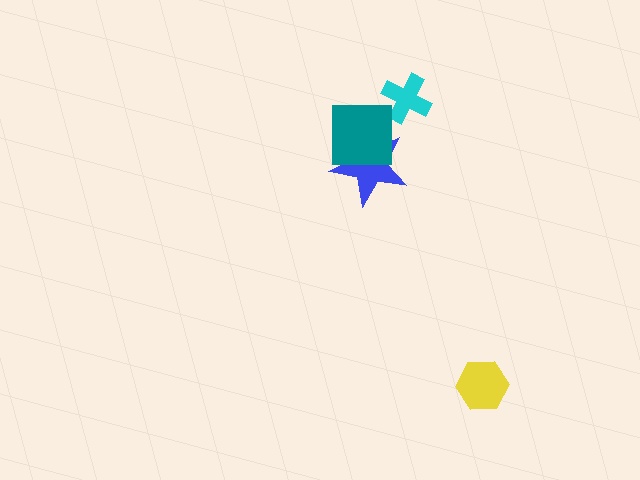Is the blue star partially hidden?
Yes, it is partially covered by another shape.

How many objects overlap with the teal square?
1 object overlaps with the teal square.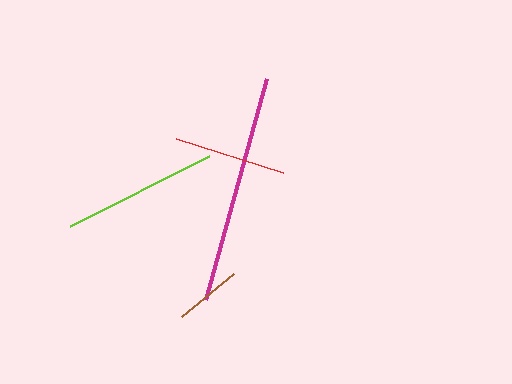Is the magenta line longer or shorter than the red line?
The magenta line is longer than the red line.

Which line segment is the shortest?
The brown line is the shortest at approximately 67 pixels.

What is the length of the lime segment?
The lime segment is approximately 156 pixels long.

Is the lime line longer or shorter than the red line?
The lime line is longer than the red line.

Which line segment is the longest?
The magenta line is the longest at approximately 229 pixels.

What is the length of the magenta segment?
The magenta segment is approximately 229 pixels long.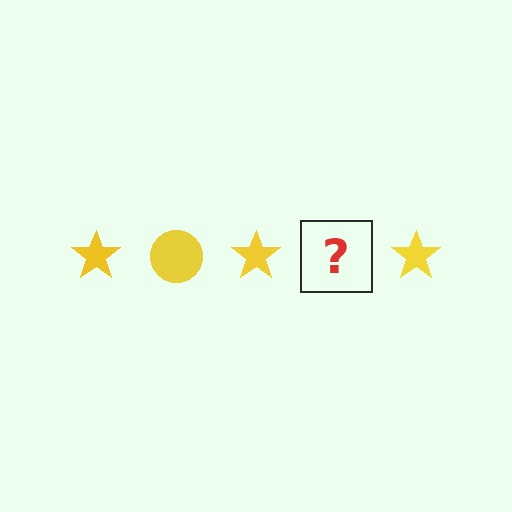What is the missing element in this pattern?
The missing element is a yellow circle.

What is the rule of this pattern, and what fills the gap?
The rule is that the pattern cycles through star, circle shapes in yellow. The gap should be filled with a yellow circle.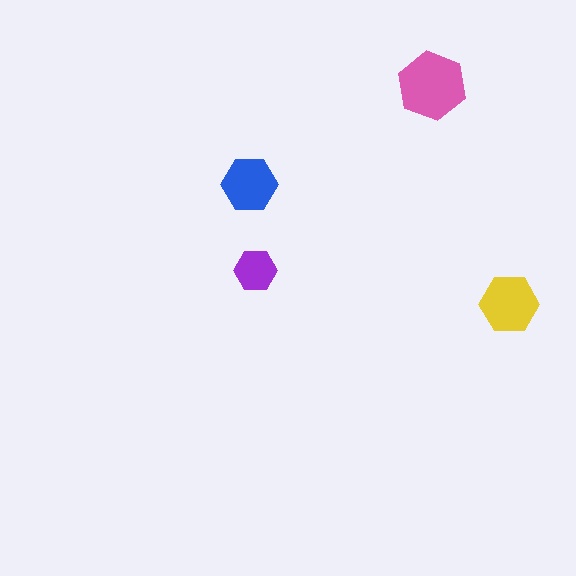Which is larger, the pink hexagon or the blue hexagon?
The pink one.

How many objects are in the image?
There are 4 objects in the image.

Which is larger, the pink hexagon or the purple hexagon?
The pink one.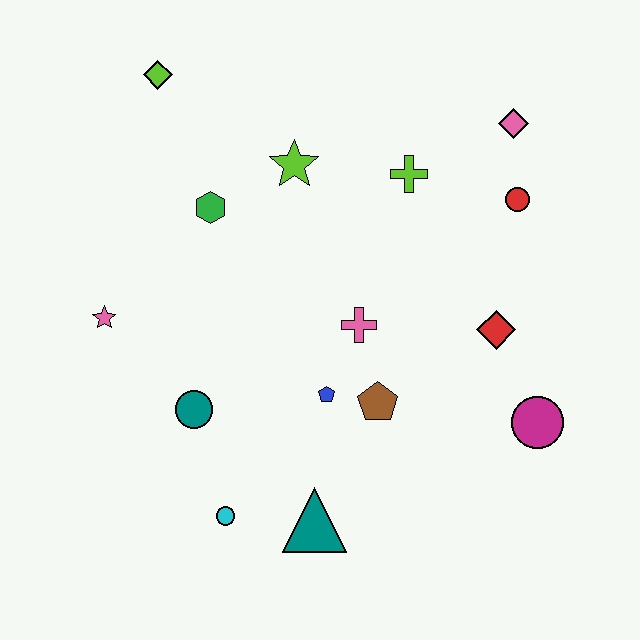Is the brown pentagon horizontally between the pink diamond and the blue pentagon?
Yes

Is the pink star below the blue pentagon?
No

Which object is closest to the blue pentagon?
The brown pentagon is closest to the blue pentagon.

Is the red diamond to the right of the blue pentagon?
Yes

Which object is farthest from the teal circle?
The pink diamond is farthest from the teal circle.